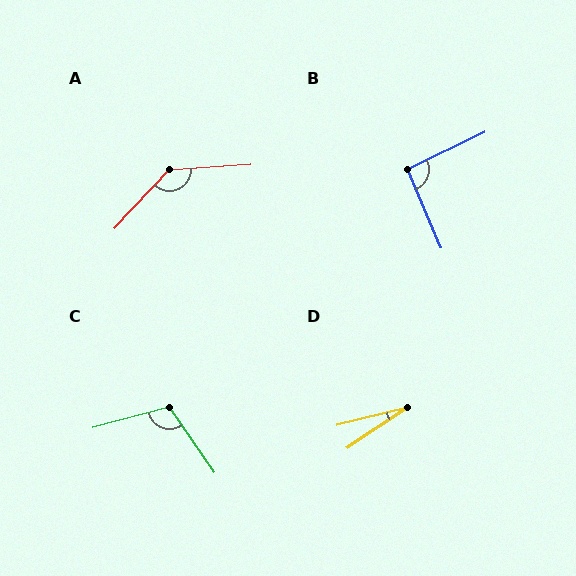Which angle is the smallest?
D, at approximately 20 degrees.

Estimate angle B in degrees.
Approximately 93 degrees.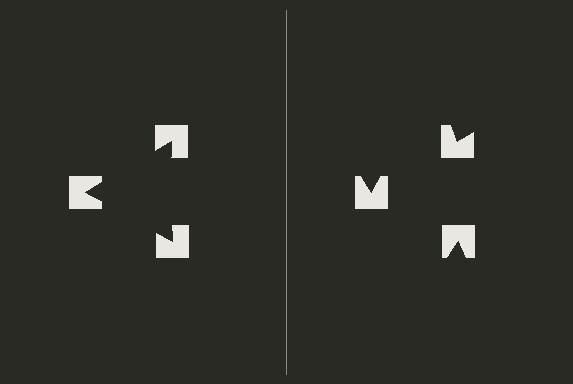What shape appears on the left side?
An illusory triangle.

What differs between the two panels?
The notched squares are positioned identically on both sides; only the wedge orientations differ. On the left they align to a triangle; on the right they are misaligned.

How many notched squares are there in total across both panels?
6 — 3 on each side.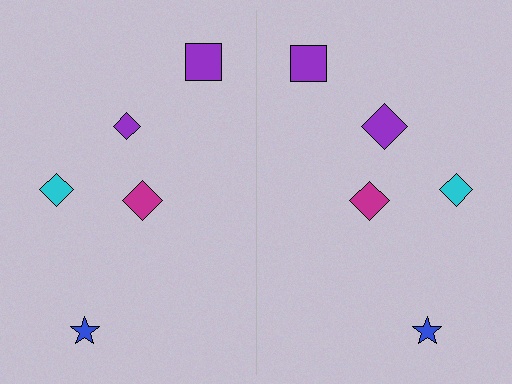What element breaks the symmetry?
The purple diamond on the right side has a different size than its mirror counterpart.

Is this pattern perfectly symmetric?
No, the pattern is not perfectly symmetric. The purple diamond on the right side has a different size than its mirror counterpart.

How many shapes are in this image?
There are 10 shapes in this image.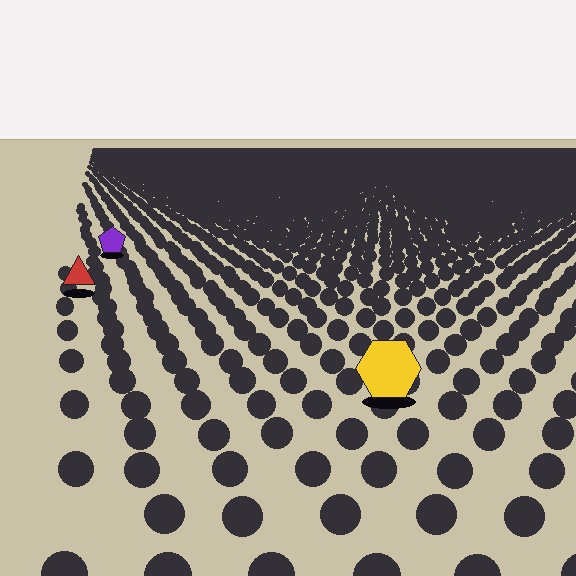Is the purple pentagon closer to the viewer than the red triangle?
No. The red triangle is closer — you can tell from the texture gradient: the ground texture is coarser near it.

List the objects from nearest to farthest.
From nearest to farthest: the yellow hexagon, the red triangle, the purple pentagon.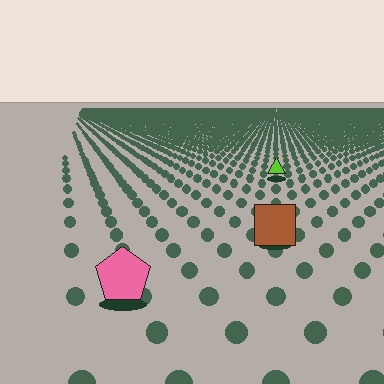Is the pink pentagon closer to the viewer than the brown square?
Yes. The pink pentagon is closer — you can tell from the texture gradient: the ground texture is coarser near it.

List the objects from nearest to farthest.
From nearest to farthest: the pink pentagon, the brown square, the lime triangle.